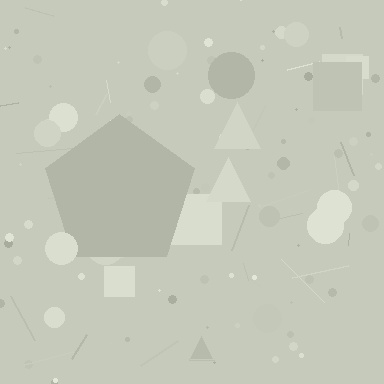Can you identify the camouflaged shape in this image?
The camouflaged shape is a pentagon.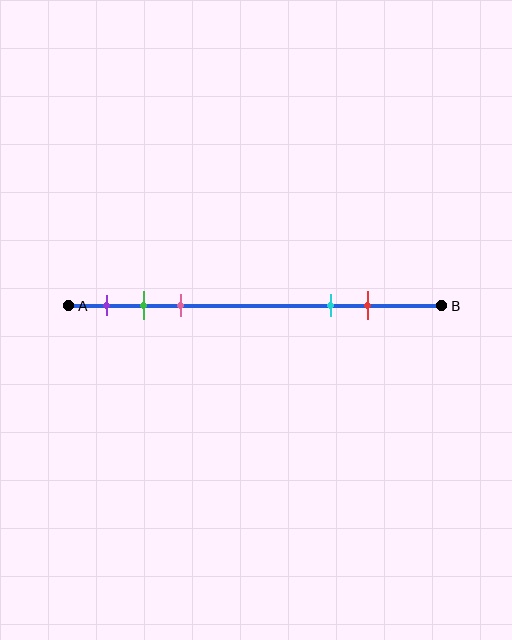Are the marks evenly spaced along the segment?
No, the marks are not evenly spaced.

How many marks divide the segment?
There are 5 marks dividing the segment.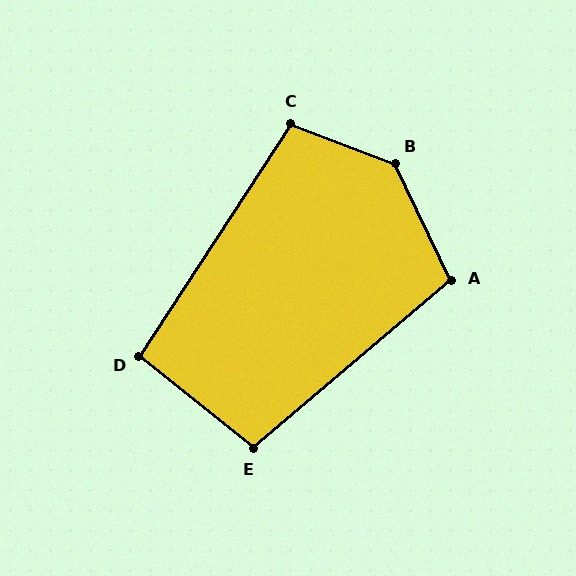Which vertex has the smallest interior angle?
D, at approximately 96 degrees.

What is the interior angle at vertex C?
Approximately 102 degrees (obtuse).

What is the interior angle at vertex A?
Approximately 104 degrees (obtuse).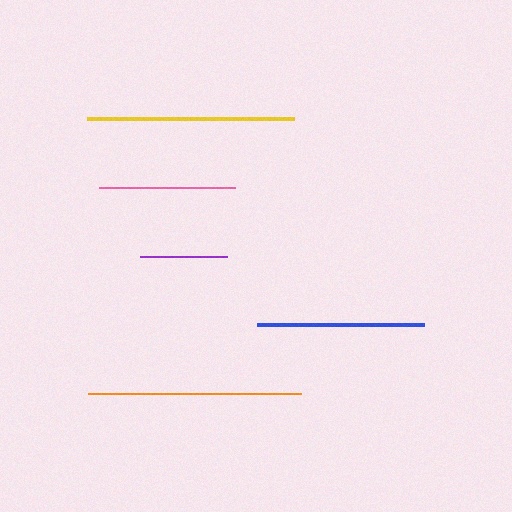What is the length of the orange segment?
The orange segment is approximately 213 pixels long.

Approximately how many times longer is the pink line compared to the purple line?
The pink line is approximately 1.6 times the length of the purple line.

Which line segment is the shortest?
The purple line is the shortest at approximately 87 pixels.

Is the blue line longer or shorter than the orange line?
The orange line is longer than the blue line.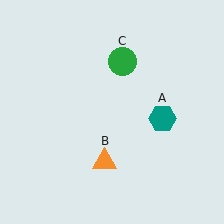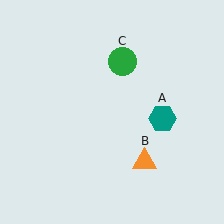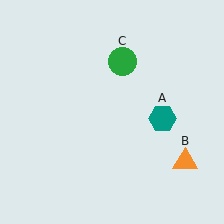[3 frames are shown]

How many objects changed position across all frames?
1 object changed position: orange triangle (object B).